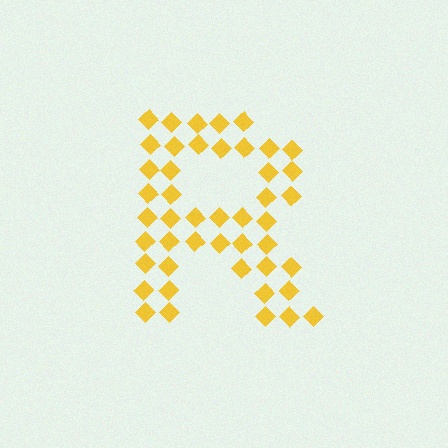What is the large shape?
The large shape is the letter R.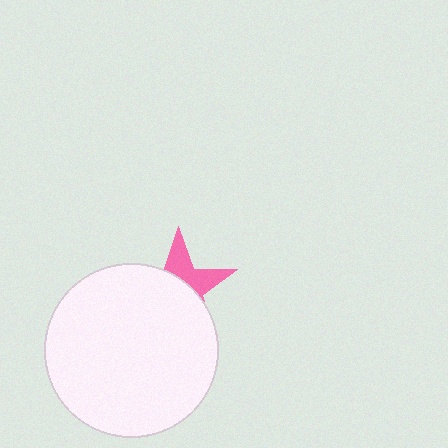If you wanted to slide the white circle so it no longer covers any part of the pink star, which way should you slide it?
Slide it down — that is the most direct way to separate the two shapes.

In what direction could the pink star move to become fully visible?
The pink star could move up. That would shift it out from behind the white circle entirely.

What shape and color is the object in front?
The object in front is a white circle.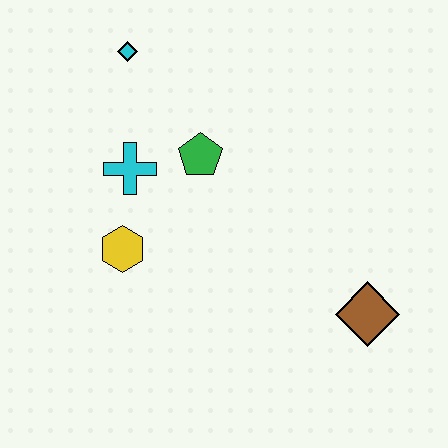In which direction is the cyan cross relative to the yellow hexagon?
The cyan cross is above the yellow hexagon.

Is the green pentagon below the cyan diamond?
Yes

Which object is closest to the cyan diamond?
The cyan cross is closest to the cyan diamond.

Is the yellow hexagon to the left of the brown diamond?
Yes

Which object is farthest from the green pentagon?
The brown diamond is farthest from the green pentagon.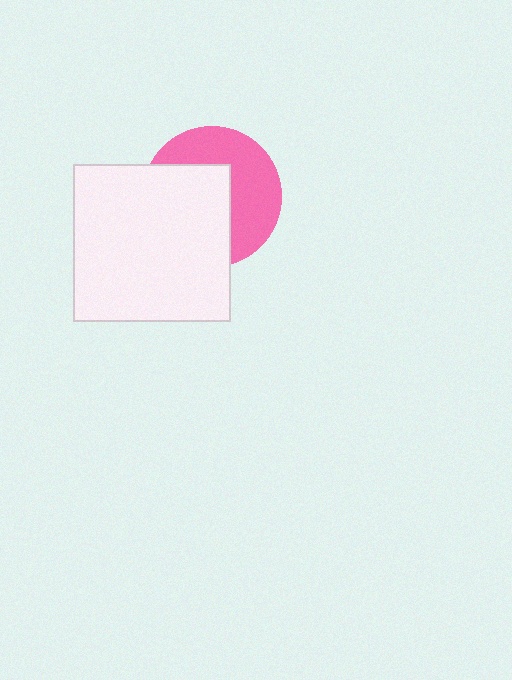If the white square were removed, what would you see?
You would see the complete pink circle.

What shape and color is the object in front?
The object in front is a white square.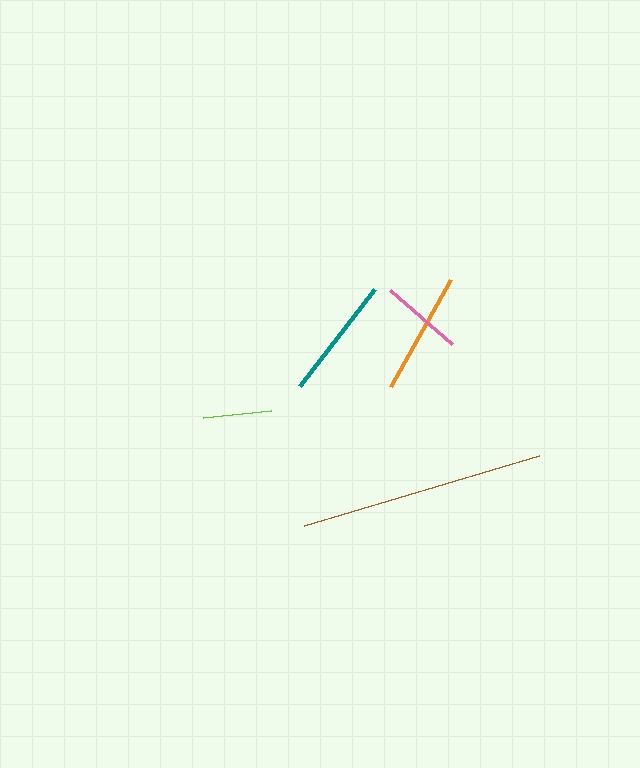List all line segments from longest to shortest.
From longest to shortest: brown, teal, orange, pink, lime.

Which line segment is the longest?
The brown line is the longest at approximately 245 pixels.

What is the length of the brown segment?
The brown segment is approximately 245 pixels long.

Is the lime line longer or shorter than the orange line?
The orange line is longer than the lime line.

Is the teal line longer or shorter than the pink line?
The teal line is longer than the pink line.